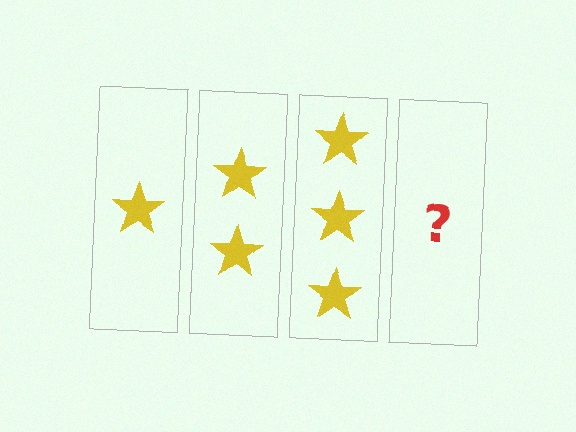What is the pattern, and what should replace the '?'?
The pattern is that each step adds one more star. The '?' should be 4 stars.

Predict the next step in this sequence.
The next step is 4 stars.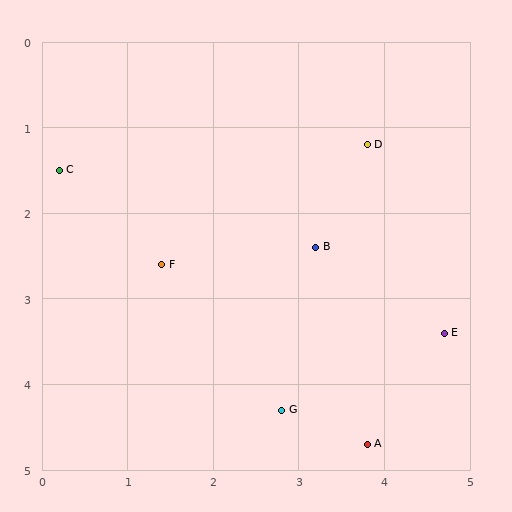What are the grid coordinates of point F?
Point F is at approximately (1.4, 2.6).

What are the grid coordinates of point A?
Point A is at approximately (3.8, 4.7).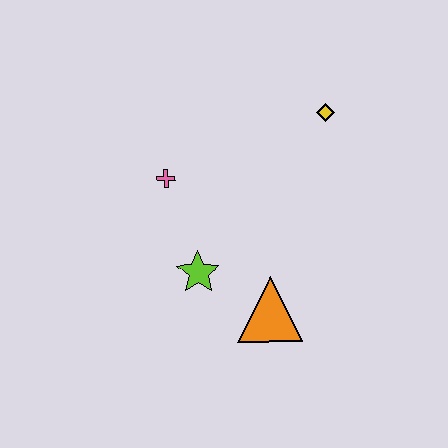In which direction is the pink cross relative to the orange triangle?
The pink cross is above the orange triangle.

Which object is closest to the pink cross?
The lime star is closest to the pink cross.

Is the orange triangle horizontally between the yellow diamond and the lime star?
Yes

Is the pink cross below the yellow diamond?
Yes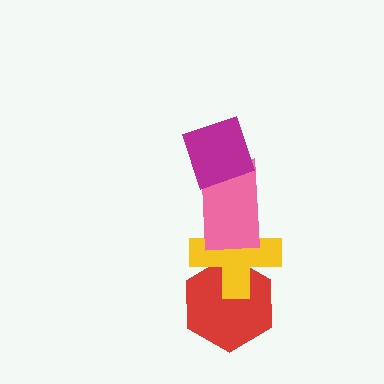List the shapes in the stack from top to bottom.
From top to bottom: the magenta diamond, the pink rectangle, the yellow cross, the red hexagon.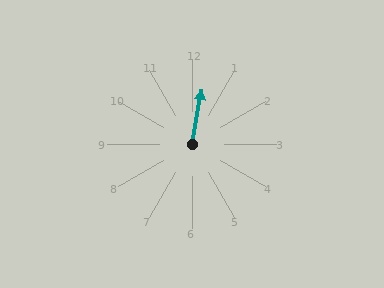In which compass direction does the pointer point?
North.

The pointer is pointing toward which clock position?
Roughly 12 o'clock.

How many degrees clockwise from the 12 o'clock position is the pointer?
Approximately 10 degrees.